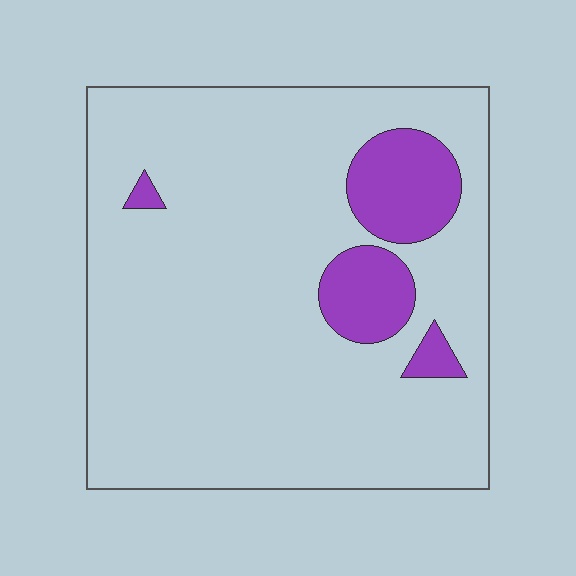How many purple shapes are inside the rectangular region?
4.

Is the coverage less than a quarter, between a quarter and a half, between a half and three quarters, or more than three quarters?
Less than a quarter.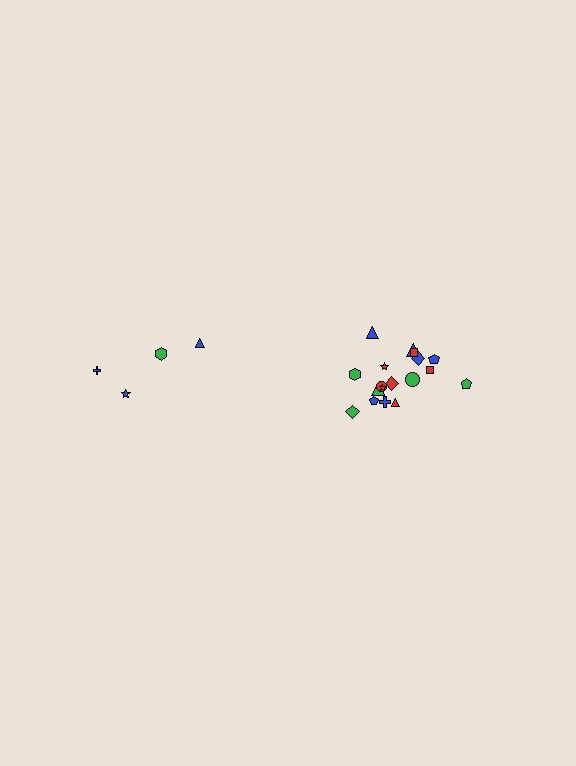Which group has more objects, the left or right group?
The right group.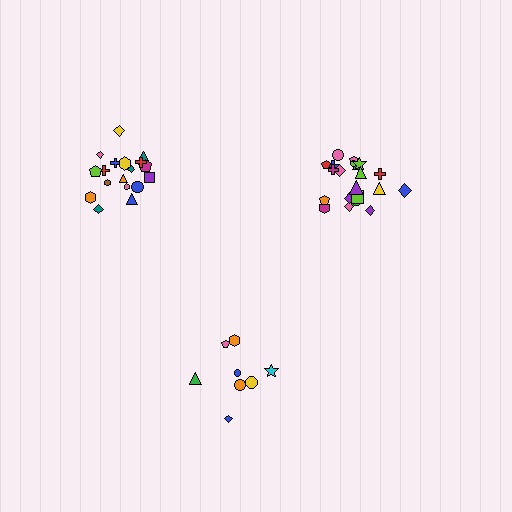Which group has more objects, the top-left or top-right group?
The top-right group.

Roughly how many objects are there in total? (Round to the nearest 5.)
Roughly 50 objects in total.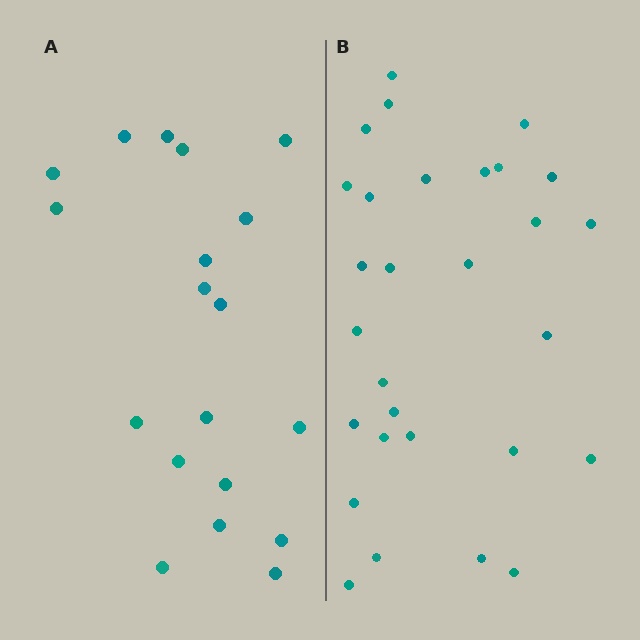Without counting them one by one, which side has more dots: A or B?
Region B (the right region) has more dots.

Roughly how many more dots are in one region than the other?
Region B has roughly 10 or so more dots than region A.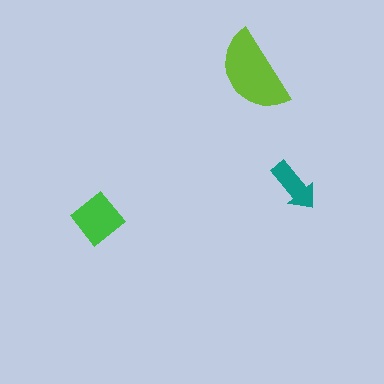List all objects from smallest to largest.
The teal arrow, the green diamond, the lime semicircle.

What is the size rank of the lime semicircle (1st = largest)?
1st.